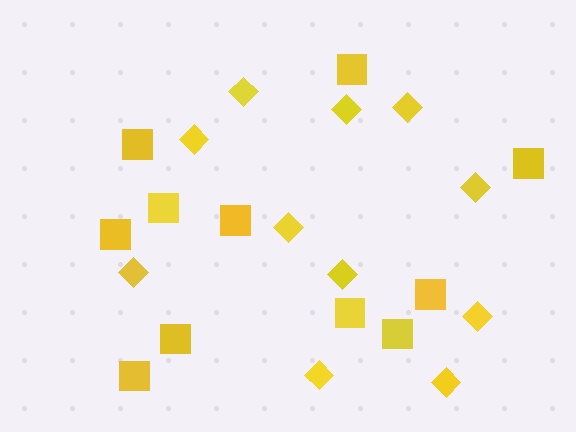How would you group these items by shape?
There are 2 groups: one group of squares (11) and one group of diamonds (11).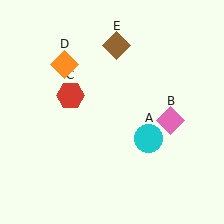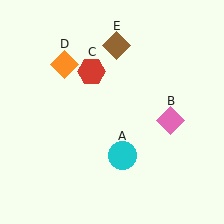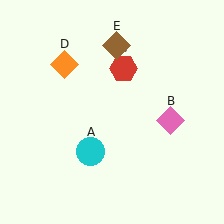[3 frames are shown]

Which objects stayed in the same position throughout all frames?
Pink diamond (object B) and orange diamond (object D) and brown diamond (object E) remained stationary.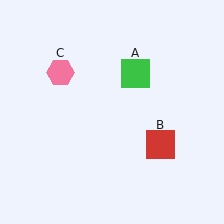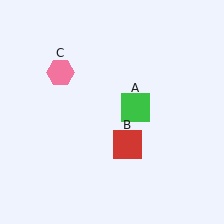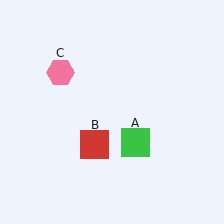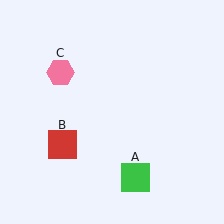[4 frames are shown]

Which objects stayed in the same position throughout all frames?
Pink hexagon (object C) remained stationary.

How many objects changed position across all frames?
2 objects changed position: green square (object A), red square (object B).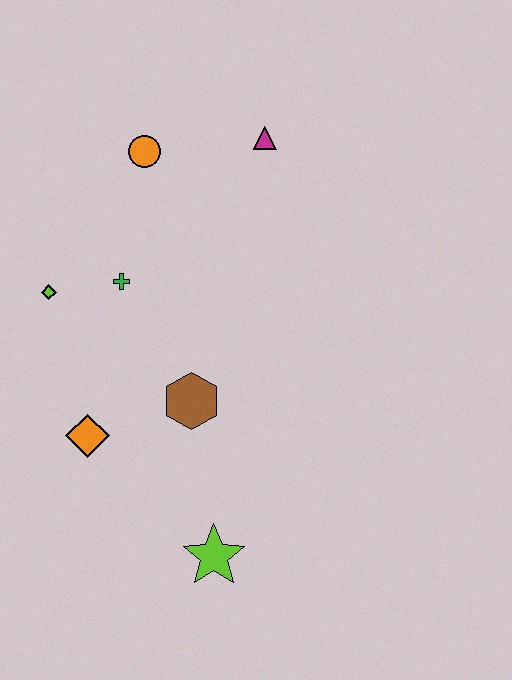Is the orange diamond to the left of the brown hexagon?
Yes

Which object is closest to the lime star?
The brown hexagon is closest to the lime star.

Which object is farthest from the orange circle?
The lime star is farthest from the orange circle.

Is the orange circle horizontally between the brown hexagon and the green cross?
Yes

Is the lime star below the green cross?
Yes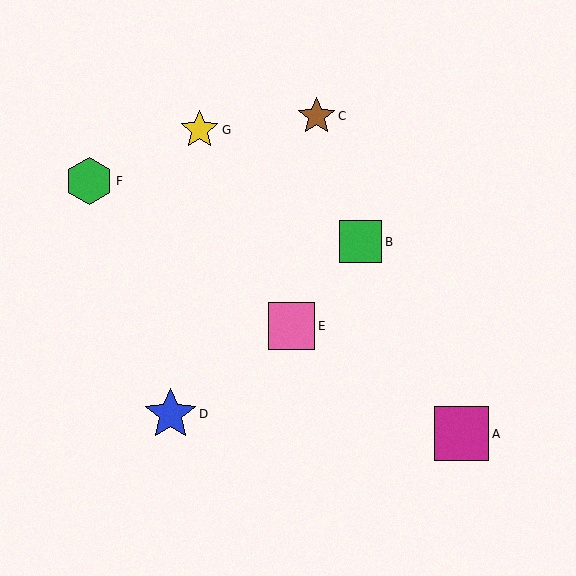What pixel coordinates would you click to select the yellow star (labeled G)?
Click at (200, 130) to select the yellow star G.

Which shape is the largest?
The magenta square (labeled A) is the largest.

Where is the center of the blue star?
The center of the blue star is at (170, 414).